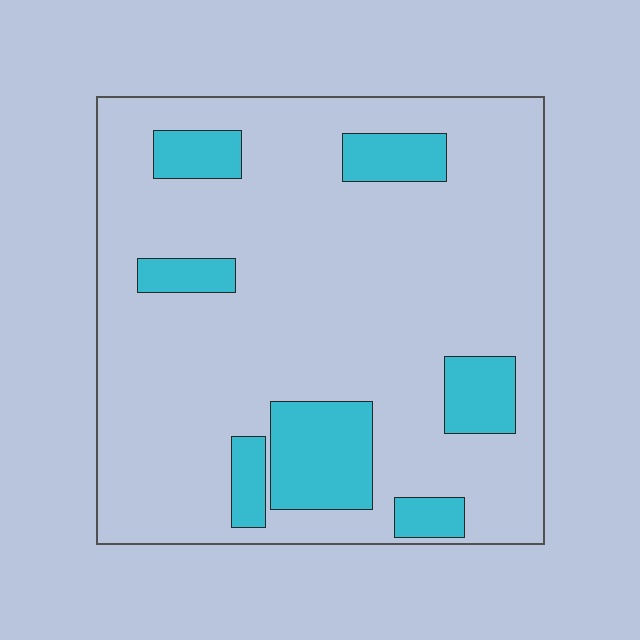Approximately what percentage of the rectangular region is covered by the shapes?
Approximately 20%.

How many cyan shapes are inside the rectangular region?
7.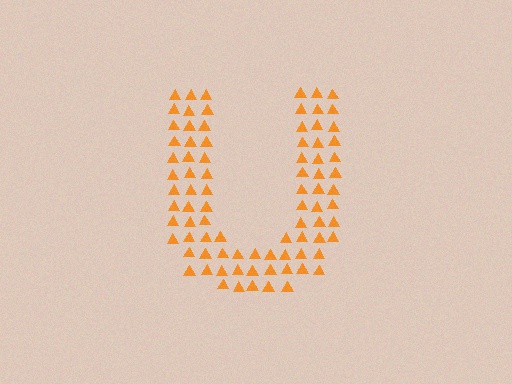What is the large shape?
The large shape is the letter U.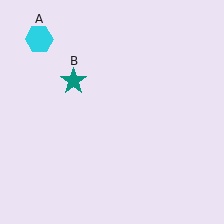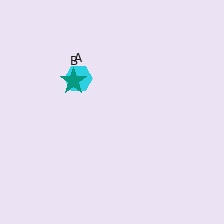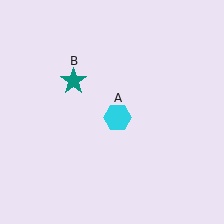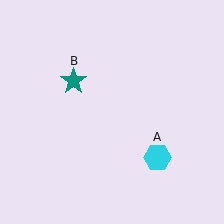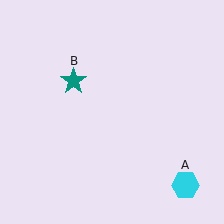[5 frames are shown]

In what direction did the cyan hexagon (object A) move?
The cyan hexagon (object A) moved down and to the right.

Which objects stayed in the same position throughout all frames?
Teal star (object B) remained stationary.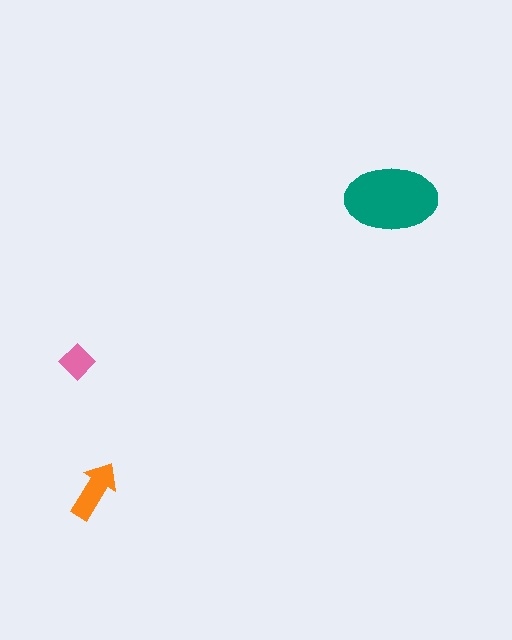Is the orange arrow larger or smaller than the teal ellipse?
Smaller.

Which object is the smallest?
The pink diamond.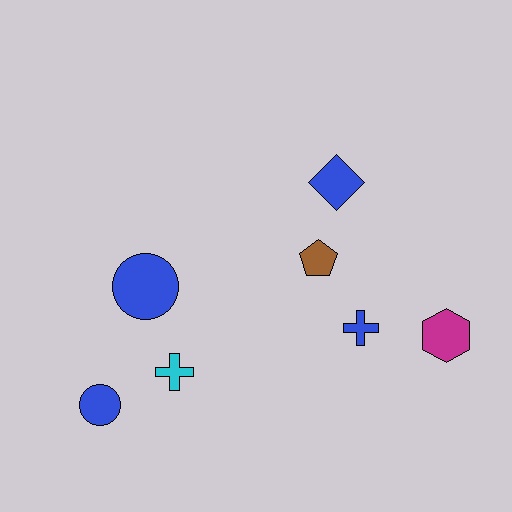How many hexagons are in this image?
There is 1 hexagon.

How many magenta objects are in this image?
There is 1 magenta object.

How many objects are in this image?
There are 7 objects.